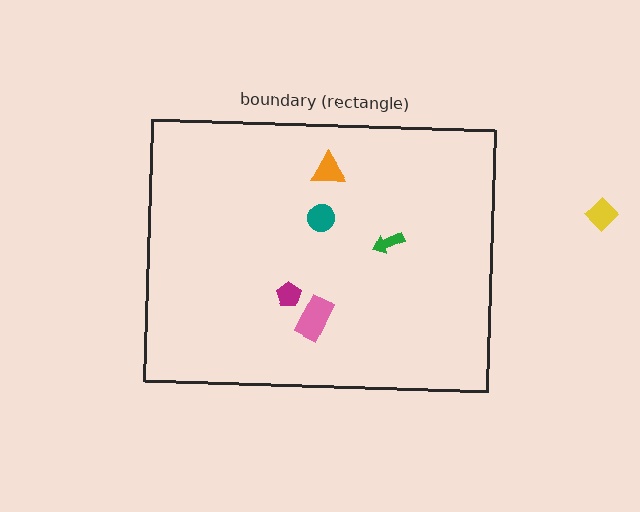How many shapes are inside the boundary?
5 inside, 1 outside.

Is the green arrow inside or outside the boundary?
Inside.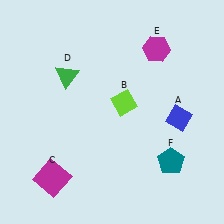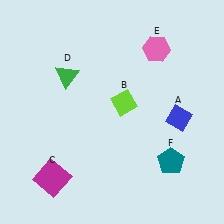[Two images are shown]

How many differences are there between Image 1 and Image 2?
There is 1 difference between the two images.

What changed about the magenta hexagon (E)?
In Image 1, E is magenta. In Image 2, it changed to pink.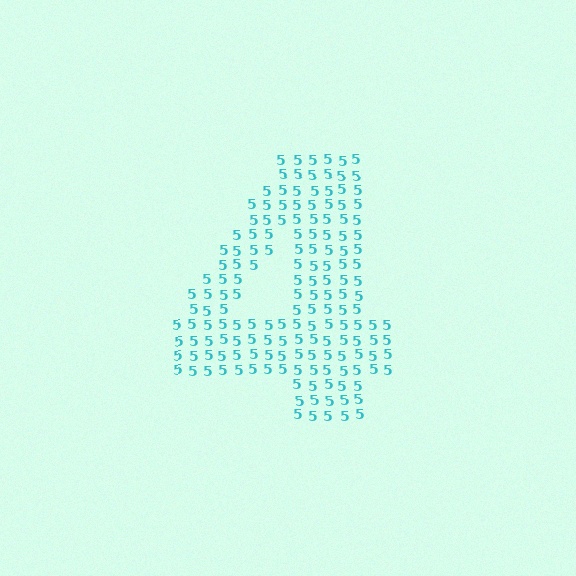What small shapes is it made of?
It is made of small digit 5's.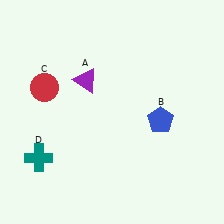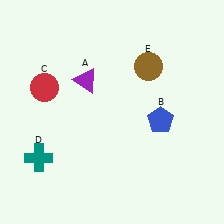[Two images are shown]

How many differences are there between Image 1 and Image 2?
There is 1 difference between the two images.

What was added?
A brown circle (E) was added in Image 2.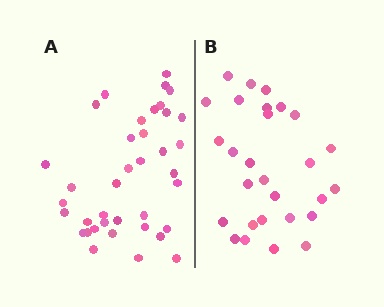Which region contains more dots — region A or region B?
Region A (the left region) has more dots.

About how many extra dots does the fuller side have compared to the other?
Region A has roughly 10 or so more dots than region B.